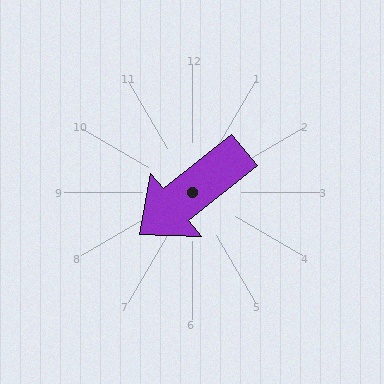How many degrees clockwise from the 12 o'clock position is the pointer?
Approximately 231 degrees.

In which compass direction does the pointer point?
Southwest.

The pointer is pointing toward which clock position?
Roughly 8 o'clock.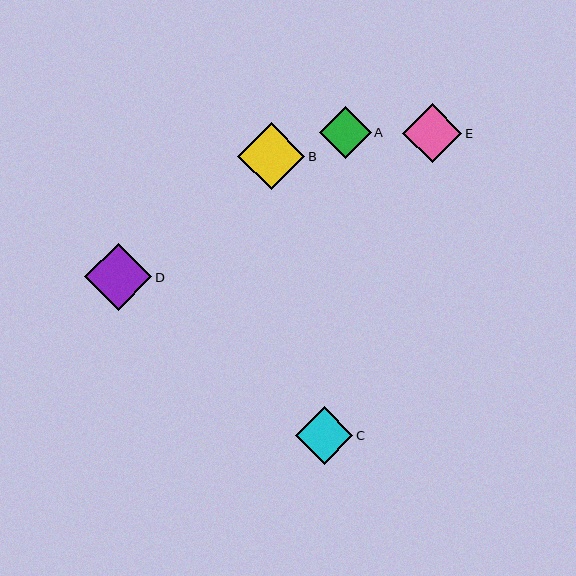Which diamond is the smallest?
Diamond A is the smallest with a size of approximately 51 pixels.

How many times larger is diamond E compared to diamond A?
Diamond E is approximately 1.1 times the size of diamond A.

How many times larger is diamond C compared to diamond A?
Diamond C is approximately 1.1 times the size of diamond A.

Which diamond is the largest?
Diamond D is the largest with a size of approximately 67 pixels.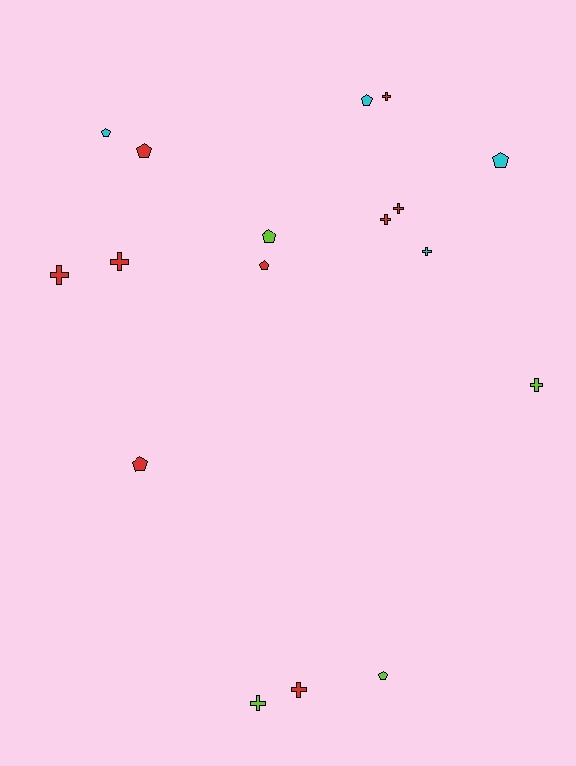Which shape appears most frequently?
Cross, with 9 objects.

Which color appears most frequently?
Red, with 9 objects.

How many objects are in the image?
There are 17 objects.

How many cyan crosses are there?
There is 1 cyan cross.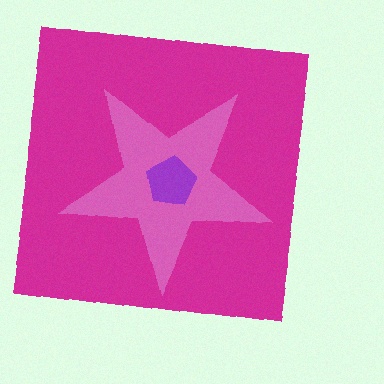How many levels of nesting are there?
3.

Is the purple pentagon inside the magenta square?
Yes.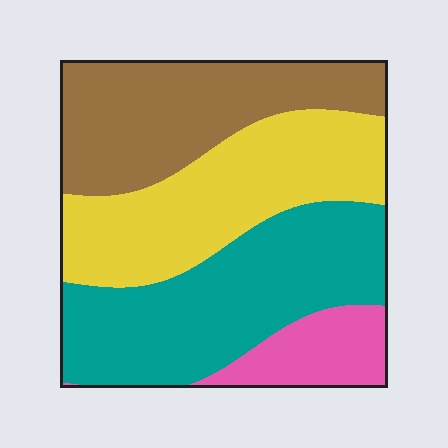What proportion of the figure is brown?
Brown covers roughly 25% of the figure.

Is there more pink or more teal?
Teal.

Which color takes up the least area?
Pink, at roughly 10%.